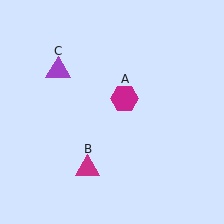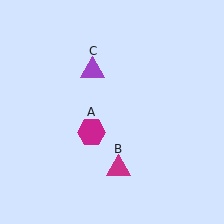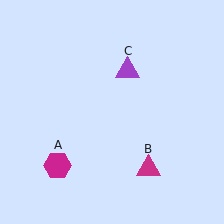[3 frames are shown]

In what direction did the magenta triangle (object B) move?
The magenta triangle (object B) moved right.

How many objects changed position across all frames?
3 objects changed position: magenta hexagon (object A), magenta triangle (object B), purple triangle (object C).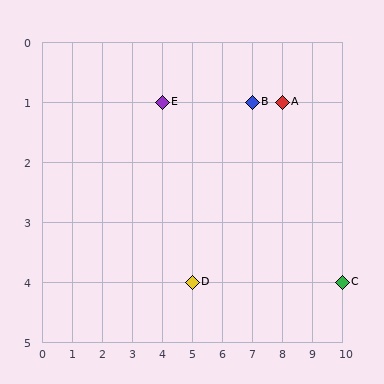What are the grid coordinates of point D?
Point D is at grid coordinates (5, 4).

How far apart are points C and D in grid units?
Points C and D are 5 columns apart.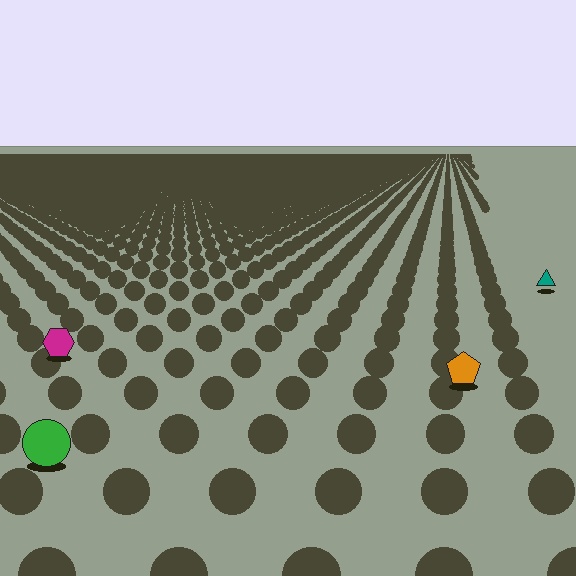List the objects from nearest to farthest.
From nearest to farthest: the green circle, the orange pentagon, the magenta hexagon, the teal triangle.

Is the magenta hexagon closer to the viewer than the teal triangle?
Yes. The magenta hexagon is closer — you can tell from the texture gradient: the ground texture is coarser near it.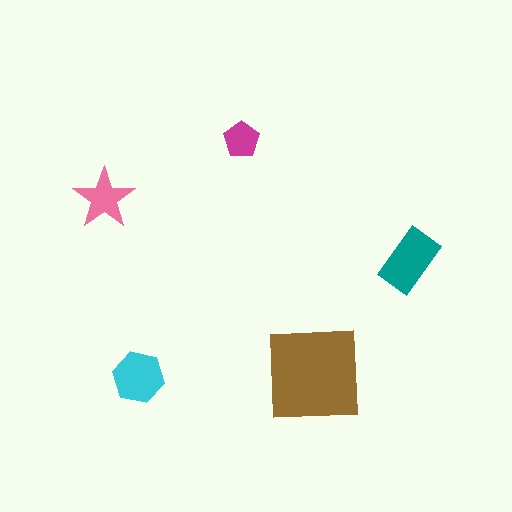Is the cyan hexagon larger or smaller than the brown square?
Smaller.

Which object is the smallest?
The magenta pentagon.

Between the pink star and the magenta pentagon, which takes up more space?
The pink star.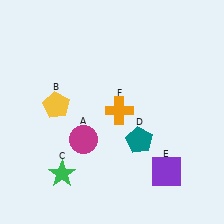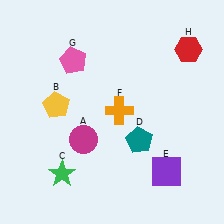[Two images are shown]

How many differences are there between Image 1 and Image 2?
There are 2 differences between the two images.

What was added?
A pink pentagon (G), a red hexagon (H) were added in Image 2.